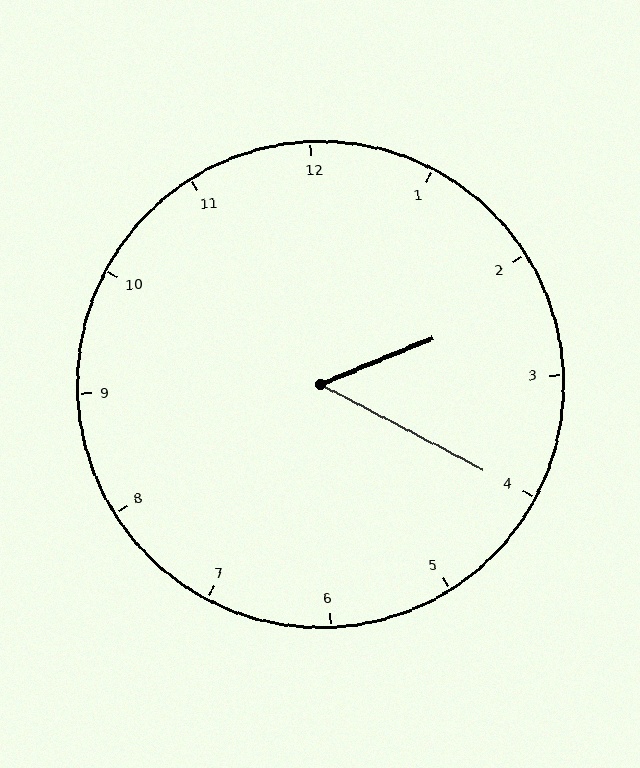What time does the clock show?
2:20.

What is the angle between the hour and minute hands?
Approximately 50 degrees.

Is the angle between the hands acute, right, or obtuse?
It is acute.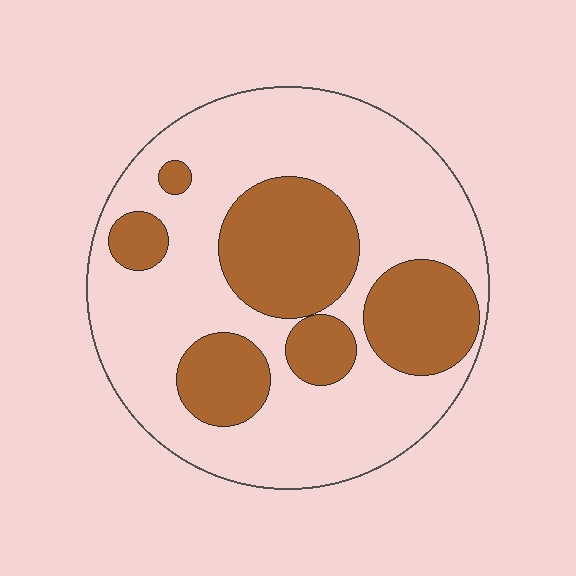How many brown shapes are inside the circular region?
6.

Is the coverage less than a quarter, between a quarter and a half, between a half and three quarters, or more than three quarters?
Between a quarter and a half.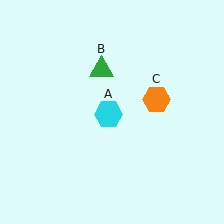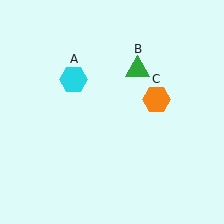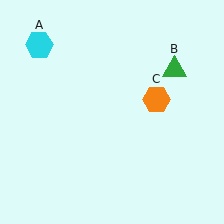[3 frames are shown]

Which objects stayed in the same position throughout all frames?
Orange hexagon (object C) remained stationary.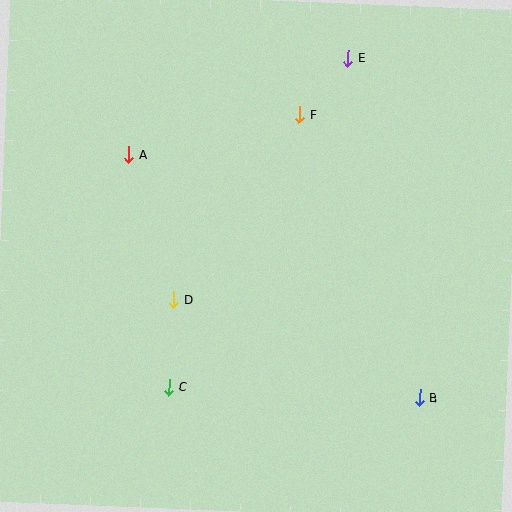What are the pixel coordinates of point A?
Point A is at (129, 155).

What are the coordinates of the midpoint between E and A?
The midpoint between E and A is at (238, 106).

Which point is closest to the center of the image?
Point D at (174, 299) is closest to the center.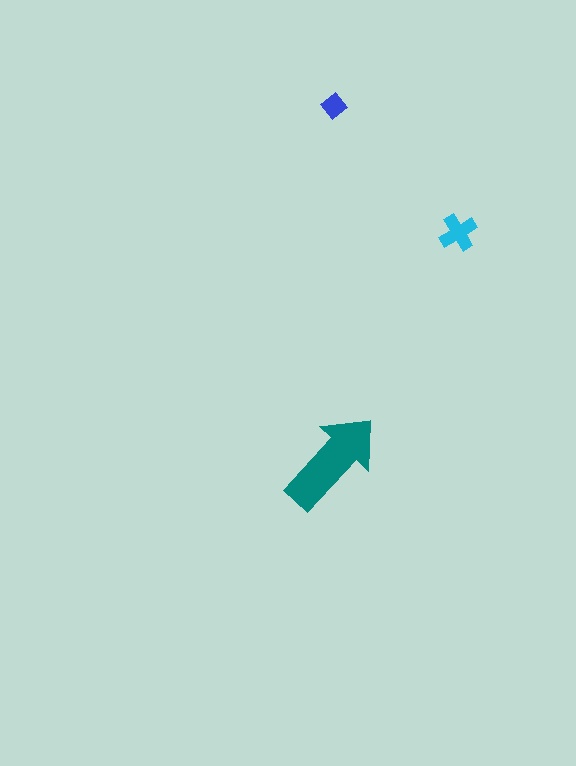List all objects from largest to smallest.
The teal arrow, the cyan cross, the blue diamond.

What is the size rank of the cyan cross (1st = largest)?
2nd.